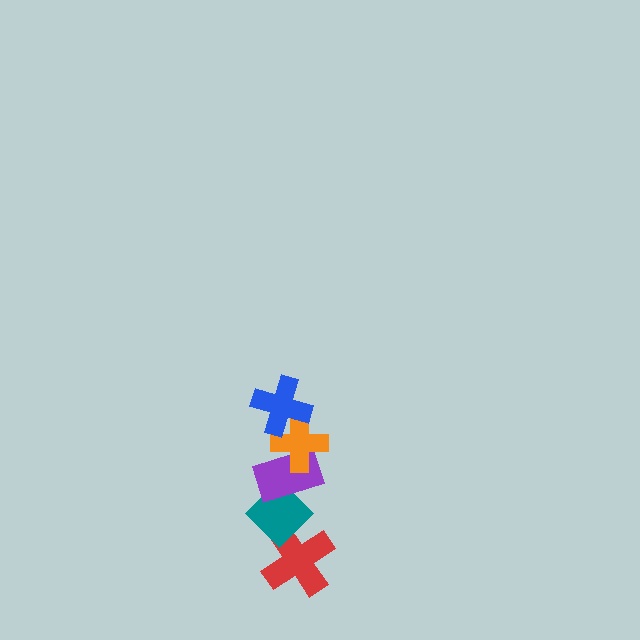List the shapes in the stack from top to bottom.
From top to bottom: the blue cross, the orange cross, the purple rectangle, the teal diamond, the red cross.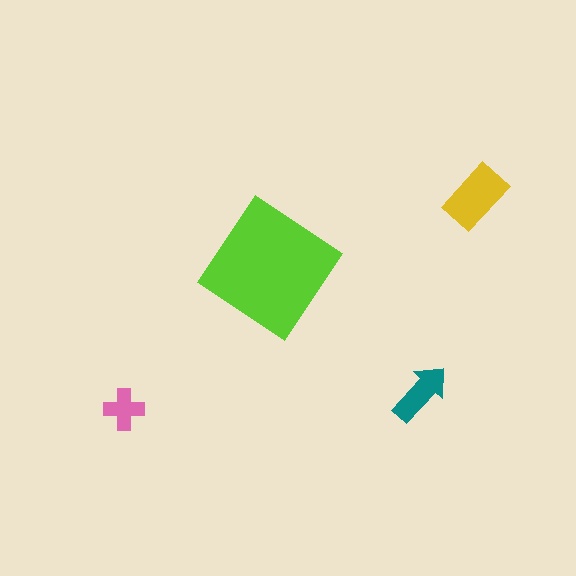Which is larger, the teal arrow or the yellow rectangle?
The yellow rectangle.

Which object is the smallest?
The pink cross.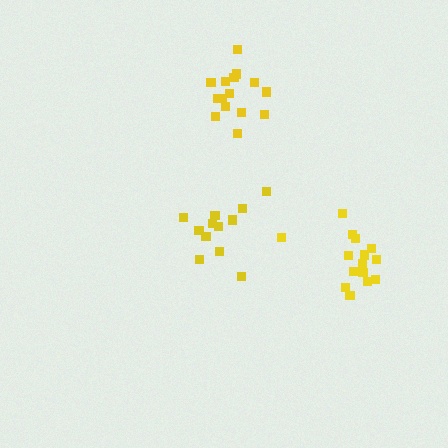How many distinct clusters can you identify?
There are 3 distinct clusters.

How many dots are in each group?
Group 1: 12 dots, Group 2: 15 dots, Group 3: 15 dots (42 total).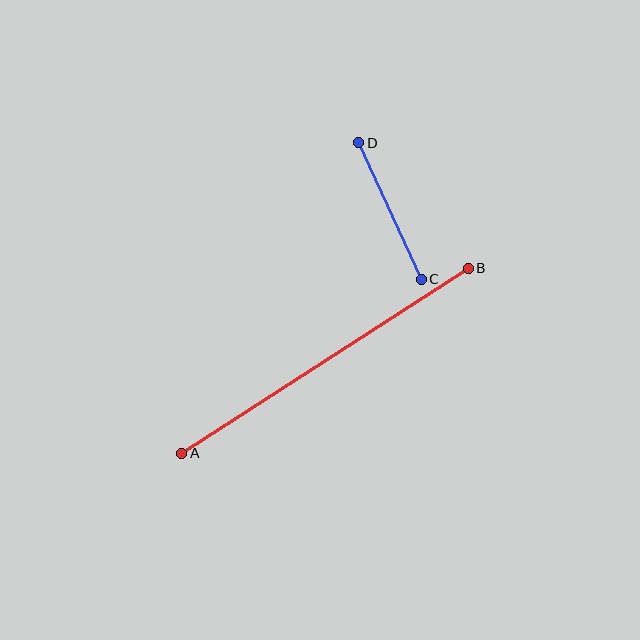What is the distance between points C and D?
The distance is approximately 150 pixels.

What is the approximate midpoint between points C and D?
The midpoint is at approximately (390, 211) pixels.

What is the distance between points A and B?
The distance is approximately 341 pixels.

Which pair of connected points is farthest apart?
Points A and B are farthest apart.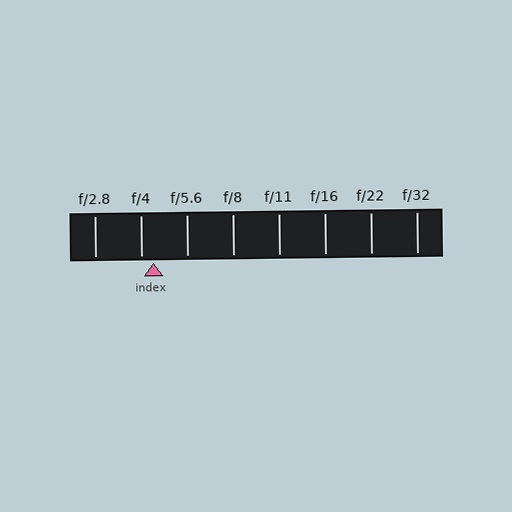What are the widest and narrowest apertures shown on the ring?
The widest aperture shown is f/2.8 and the narrowest is f/32.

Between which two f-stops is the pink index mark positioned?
The index mark is between f/4 and f/5.6.